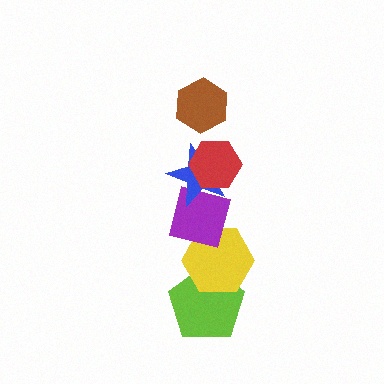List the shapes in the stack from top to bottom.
From top to bottom: the brown hexagon, the red hexagon, the blue star, the purple diamond, the yellow hexagon, the lime pentagon.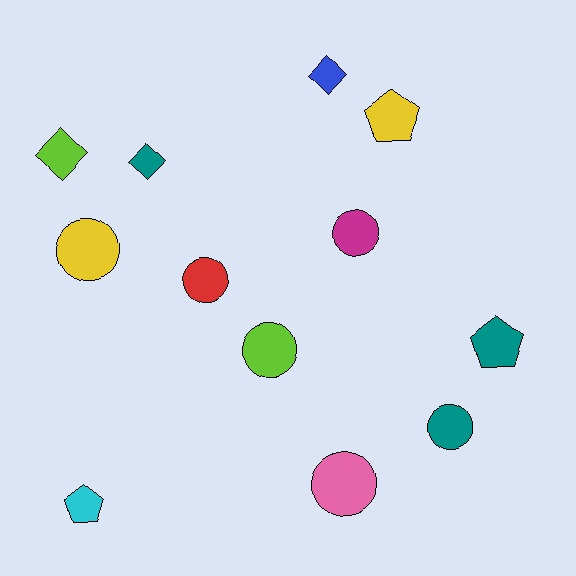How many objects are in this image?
There are 12 objects.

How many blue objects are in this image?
There is 1 blue object.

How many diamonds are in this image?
There are 3 diamonds.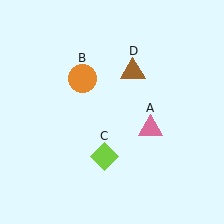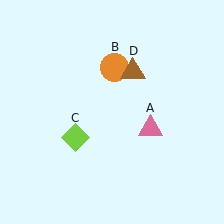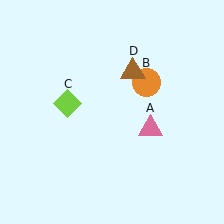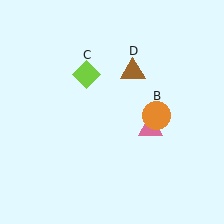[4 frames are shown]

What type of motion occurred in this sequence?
The orange circle (object B), lime diamond (object C) rotated clockwise around the center of the scene.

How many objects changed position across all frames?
2 objects changed position: orange circle (object B), lime diamond (object C).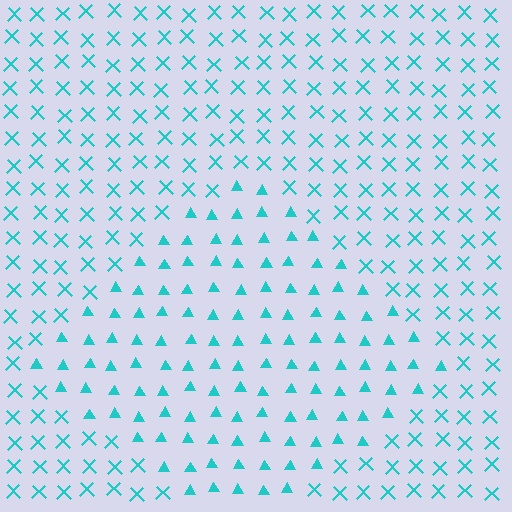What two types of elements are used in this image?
The image uses triangles inside the diamond region and X marks outside it.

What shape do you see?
I see a diamond.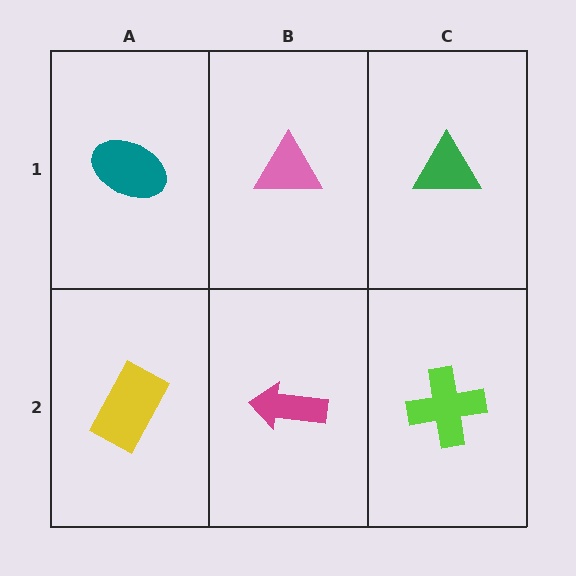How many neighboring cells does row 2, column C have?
2.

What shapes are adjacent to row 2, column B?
A pink triangle (row 1, column B), a yellow rectangle (row 2, column A), a lime cross (row 2, column C).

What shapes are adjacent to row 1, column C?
A lime cross (row 2, column C), a pink triangle (row 1, column B).